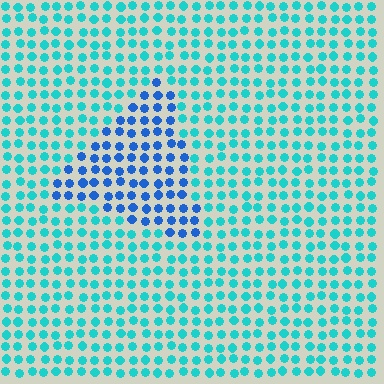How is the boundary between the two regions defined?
The boundary is defined purely by a slight shift in hue (about 39 degrees). Spacing, size, and orientation are identical on both sides.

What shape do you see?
I see a triangle.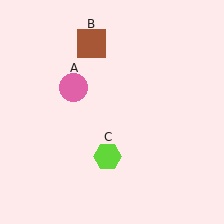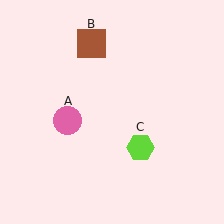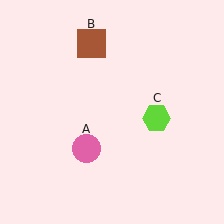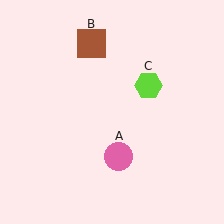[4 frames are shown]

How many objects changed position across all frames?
2 objects changed position: pink circle (object A), lime hexagon (object C).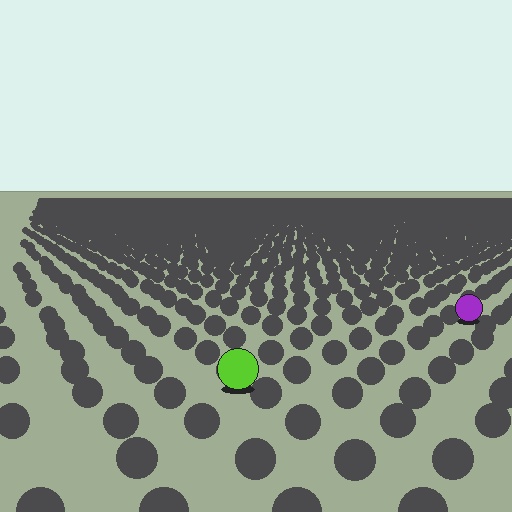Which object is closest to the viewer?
The lime circle is closest. The texture marks near it are larger and more spread out.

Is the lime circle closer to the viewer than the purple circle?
Yes. The lime circle is closer — you can tell from the texture gradient: the ground texture is coarser near it.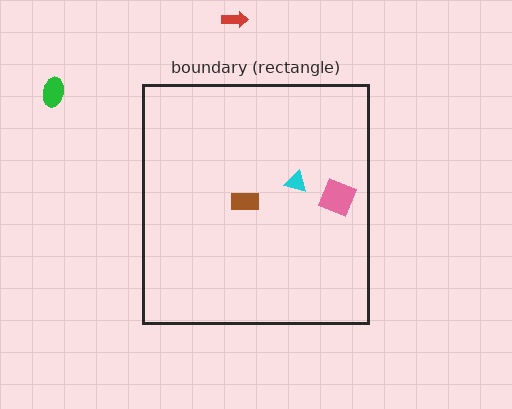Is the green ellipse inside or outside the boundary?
Outside.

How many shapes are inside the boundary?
3 inside, 2 outside.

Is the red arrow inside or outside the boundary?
Outside.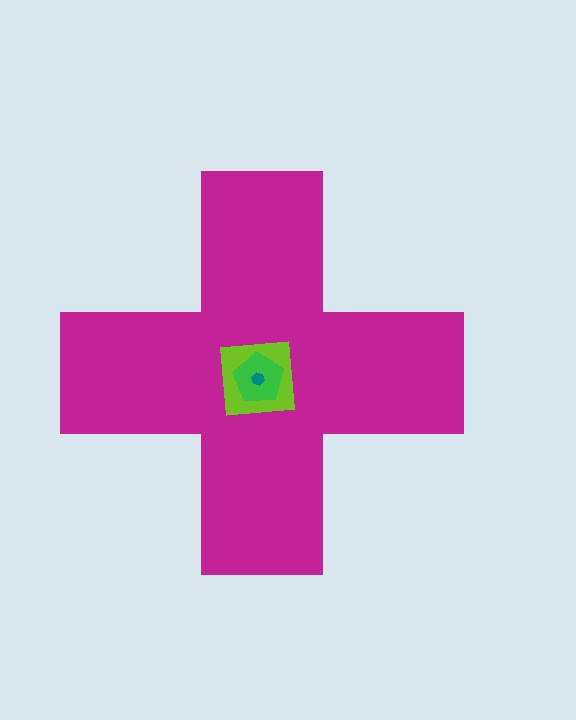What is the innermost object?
The teal hexagon.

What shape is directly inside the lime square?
The green pentagon.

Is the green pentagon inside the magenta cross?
Yes.